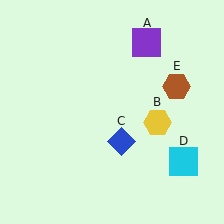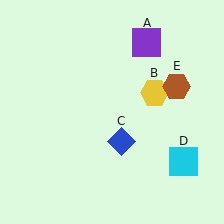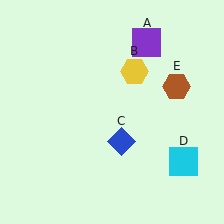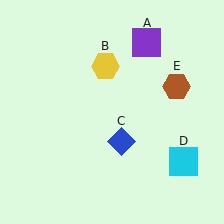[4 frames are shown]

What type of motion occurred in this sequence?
The yellow hexagon (object B) rotated counterclockwise around the center of the scene.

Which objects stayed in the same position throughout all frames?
Purple square (object A) and blue diamond (object C) and cyan square (object D) and brown hexagon (object E) remained stationary.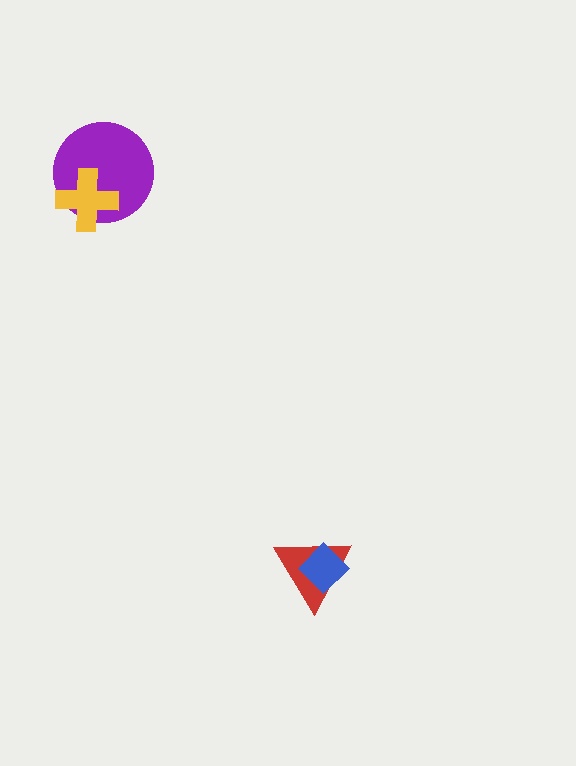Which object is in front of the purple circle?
The yellow cross is in front of the purple circle.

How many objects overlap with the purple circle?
1 object overlaps with the purple circle.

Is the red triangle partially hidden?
Yes, it is partially covered by another shape.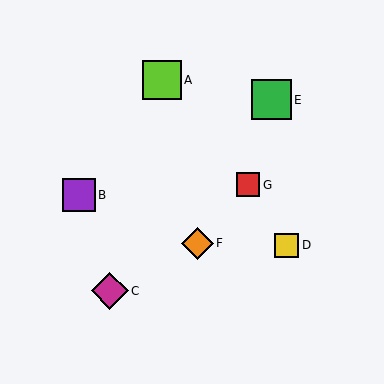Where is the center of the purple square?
The center of the purple square is at (79, 195).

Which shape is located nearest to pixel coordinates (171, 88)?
The lime square (labeled A) at (162, 80) is nearest to that location.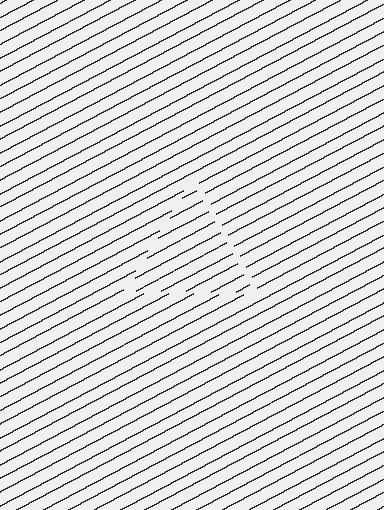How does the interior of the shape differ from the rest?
The interior of the shape contains the same grating, shifted by half a period — the contour is defined by the phase discontinuity where line-ends from the inner and outer gratings abut.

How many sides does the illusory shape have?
3 sides — the line-ends trace a triangle.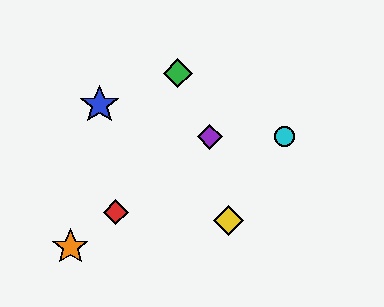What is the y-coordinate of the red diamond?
The red diamond is at y≈212.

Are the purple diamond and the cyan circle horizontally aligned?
Yes, both are at y≈137.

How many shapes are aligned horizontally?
2 shapes (the purple diamond, the cyan circle) are aligned horizontally.